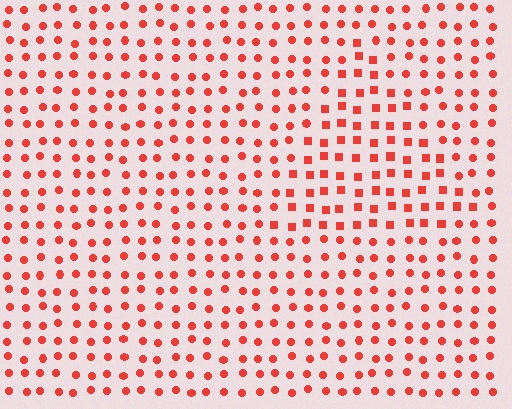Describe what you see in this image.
The image is filled with small red elements arranged in a uniform grid. A triangle-shaped region contains squares, while the surrounding area contains circles. The boundary is defined purely by the change in element shape.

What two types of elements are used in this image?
The image uses squares inside the triangle region and circles outside it.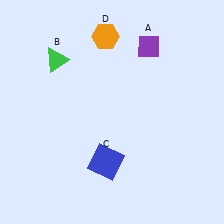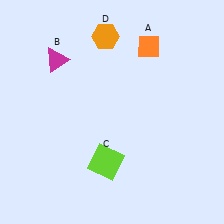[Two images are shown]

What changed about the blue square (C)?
In Image 1, C is blue. In Image 2, it changed to lime.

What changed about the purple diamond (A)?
In Image 1, A is purple. In Image 2, it changed to orange.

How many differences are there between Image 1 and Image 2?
There are 3 differences between the two images.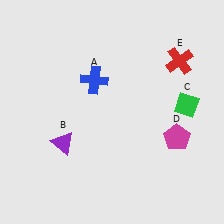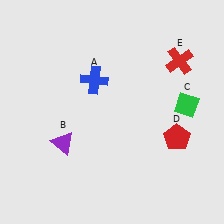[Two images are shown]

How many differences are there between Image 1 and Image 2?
There is 1 difference between the two images.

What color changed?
The pentagon (D) changed from magenta in Image 1 to red in Image 2.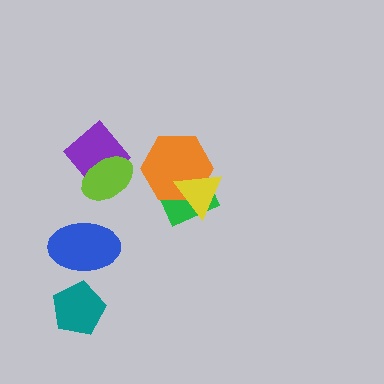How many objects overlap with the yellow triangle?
2 objects overlap with the yellow triangle.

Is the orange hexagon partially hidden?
Yes, it is partially covered by another shape.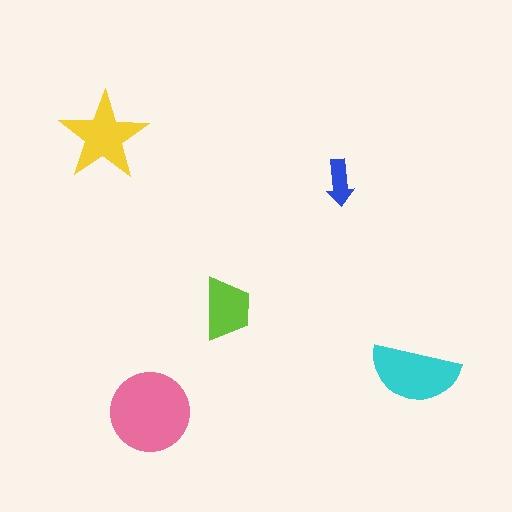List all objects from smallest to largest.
The blue arrow, the lime trapezoid, the yellow star, the cyan semicircle, the pink circle.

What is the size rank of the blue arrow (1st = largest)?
5th.